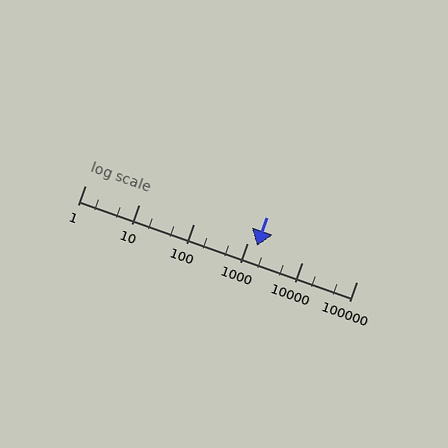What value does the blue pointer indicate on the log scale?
The pointer indicates approximately 1500.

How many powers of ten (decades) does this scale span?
The scale spans 5 decades, from 1 to 100000.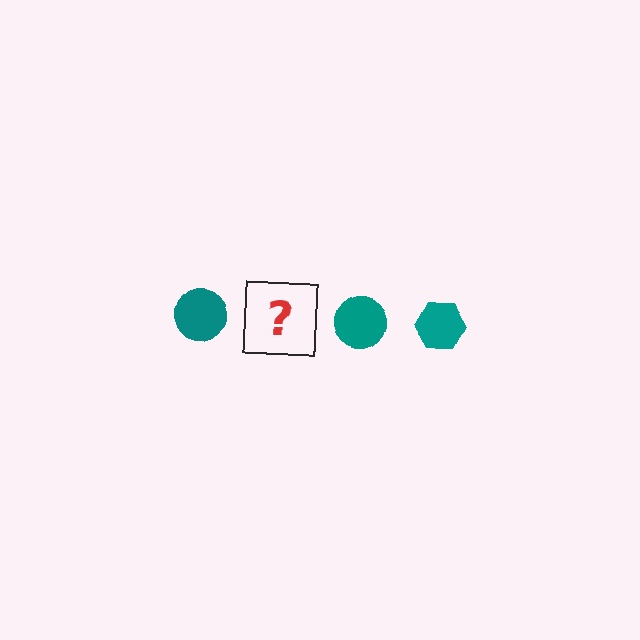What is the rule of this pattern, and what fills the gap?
The rule is that the pattern cycles through circle, hexagon shapes in teal. The gap should be filled with a teal hexagon.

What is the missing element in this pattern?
The missing element is a teal hexagon.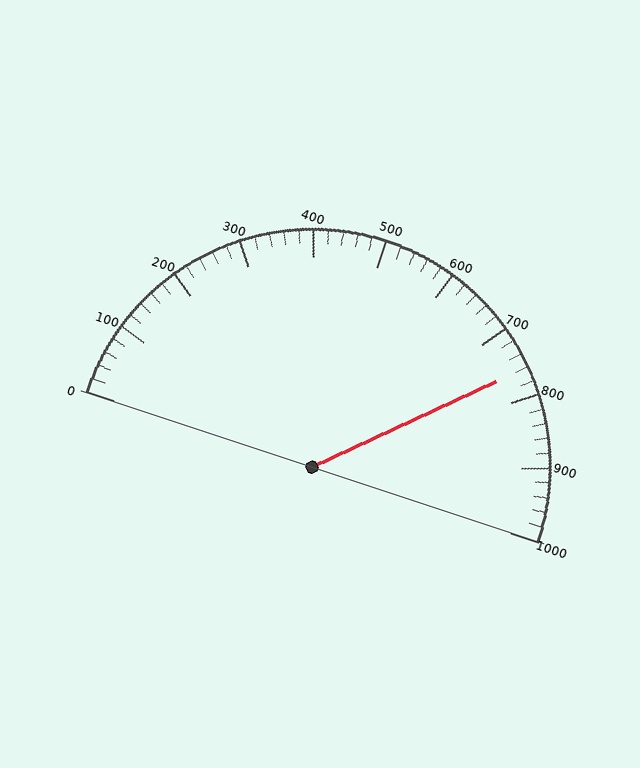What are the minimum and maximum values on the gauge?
The gauge ranges from 0 to 1000.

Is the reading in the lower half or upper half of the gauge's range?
The reading is in the upper half of the range (0 to 1000).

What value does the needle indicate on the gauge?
The needle indicates approximately 760.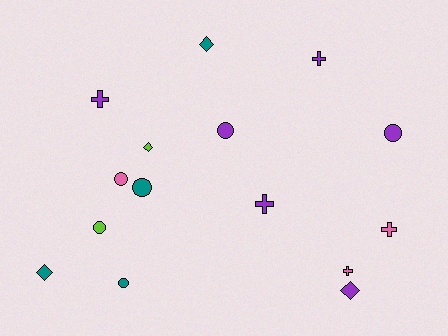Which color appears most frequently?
Purple, with 6 objects.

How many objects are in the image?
There are 15 objects.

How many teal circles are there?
There are 2 teal circles.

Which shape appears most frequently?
Circle, with 6 objects.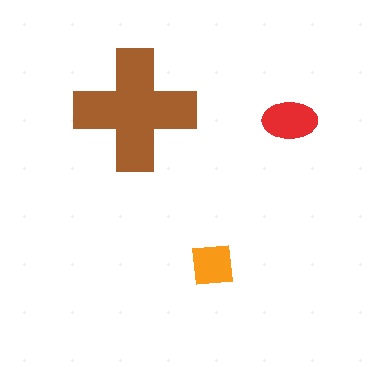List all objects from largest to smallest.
The brown cross, the red ellipse, the orange square.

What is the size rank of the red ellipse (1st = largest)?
2nd.